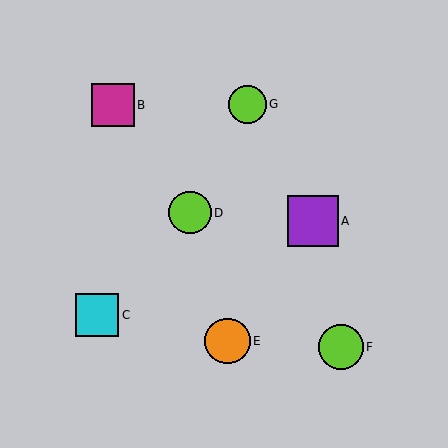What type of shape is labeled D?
Shape D is a lime circle.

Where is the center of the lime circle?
The center of the lime circle is at (247, 104).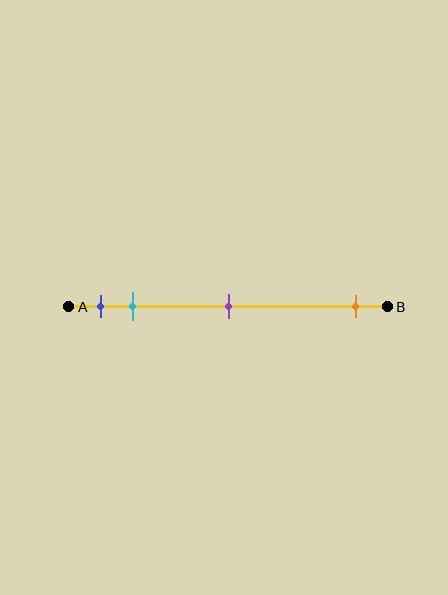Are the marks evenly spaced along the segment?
No, the marks are not evenly spaced.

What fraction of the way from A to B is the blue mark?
The blue mark is approximately 10% (0.1) of the way from A to B.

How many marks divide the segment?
There are 4 marks dividing the segment.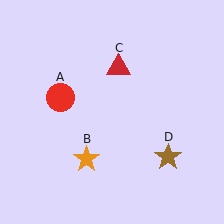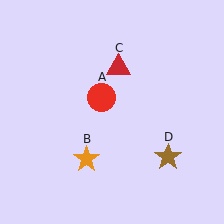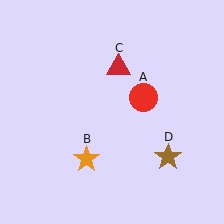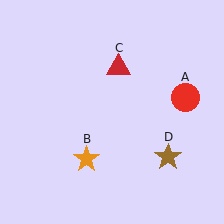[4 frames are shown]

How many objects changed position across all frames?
1 object changed position: red circle (object A).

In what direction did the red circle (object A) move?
The red circle (object A) moved right.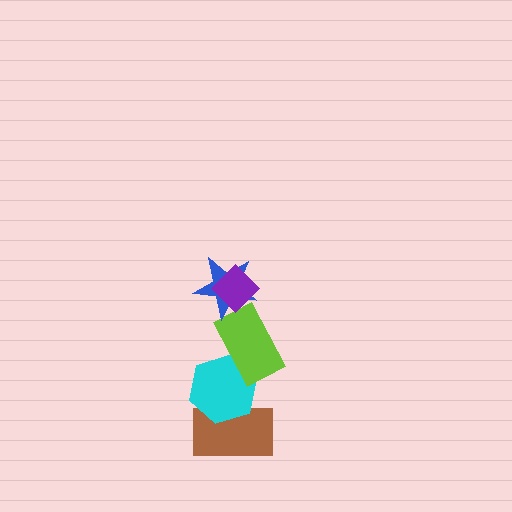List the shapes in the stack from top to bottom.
From top to bottom: the purple diamond, the blue star, the lime rectangle, the cyan hexagon, the brown rectangle.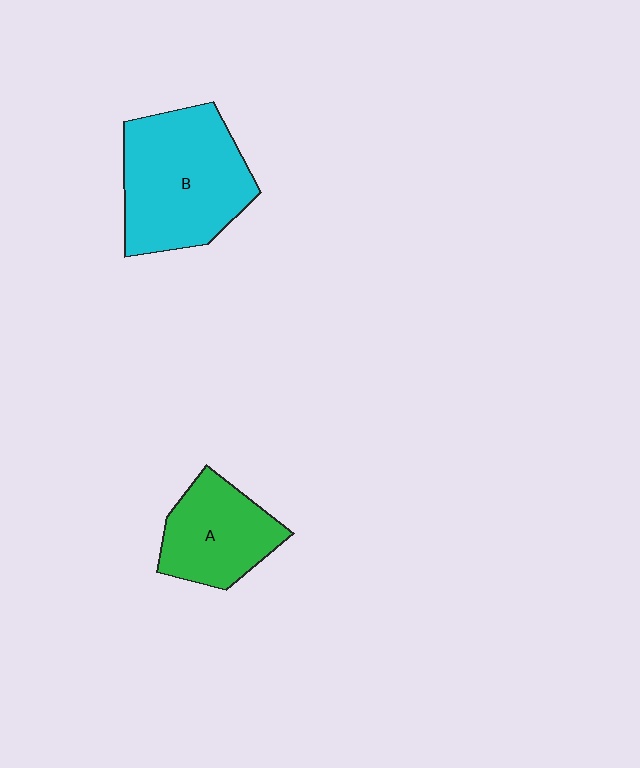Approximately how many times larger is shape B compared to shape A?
Approximately 1.6 times.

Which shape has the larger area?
Shape B (cyan).